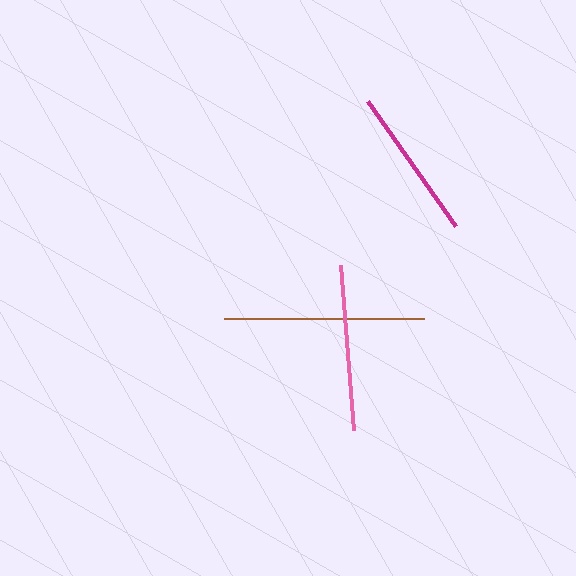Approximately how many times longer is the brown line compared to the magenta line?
The brown line is approximately 1.3 times the length of the magenta line.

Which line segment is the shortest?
The magenta line is the shortest at approximately 153 pixels.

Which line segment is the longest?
The brown line is the longest at approximately 200 pixels.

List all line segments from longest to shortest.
From longest to shortest: brown, pink, magenta.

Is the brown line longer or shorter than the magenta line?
The brown line is longer than the magenta line.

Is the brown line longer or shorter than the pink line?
The brown line is longer than the pink line.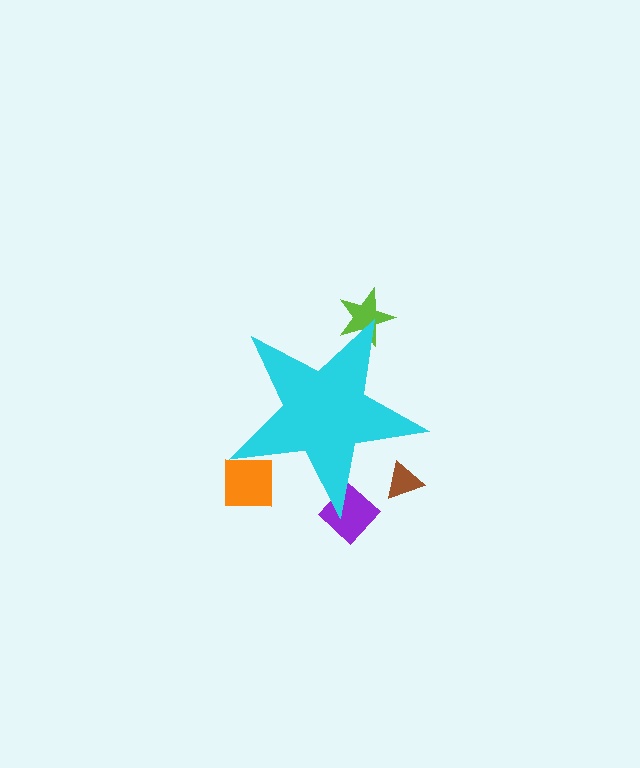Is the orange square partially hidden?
Yes, the orange square is partially hidden behind the cyan star.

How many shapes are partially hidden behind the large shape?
4 shapes are partially hidden.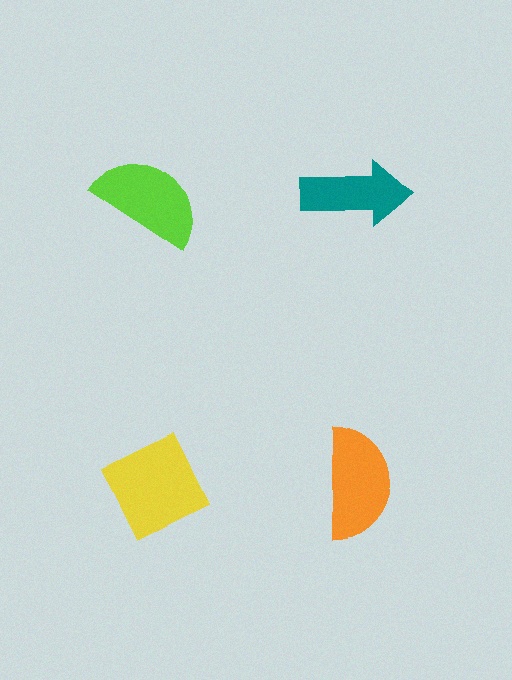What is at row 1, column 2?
A teal arrow.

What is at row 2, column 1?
A yellow diamond.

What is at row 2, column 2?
An orange semicircle.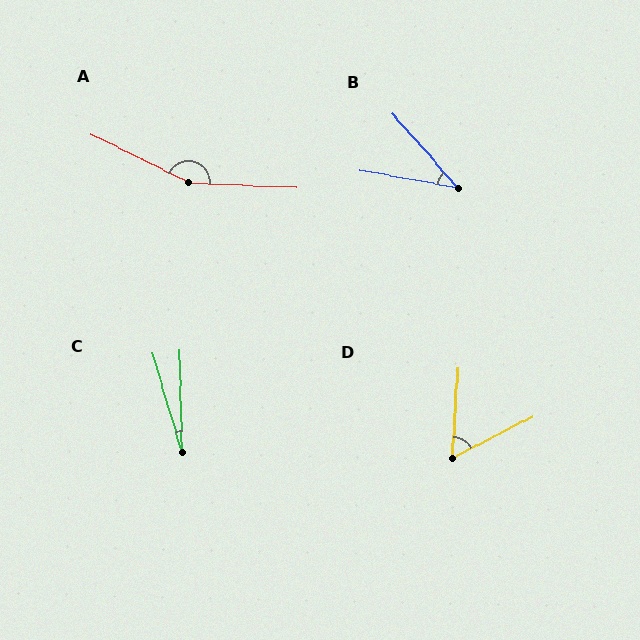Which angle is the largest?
A, at approximately 156 degrees.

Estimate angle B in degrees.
Approximately 38 degrees.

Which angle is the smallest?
C, at approximately 15 degrees.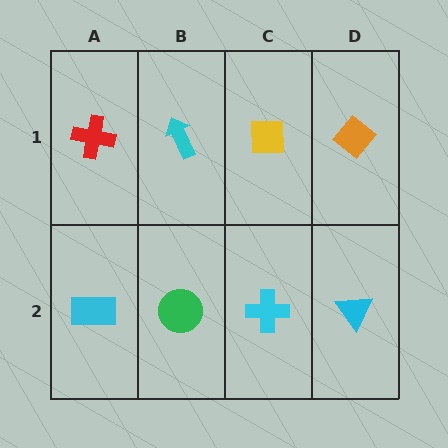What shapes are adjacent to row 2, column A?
A red cross (row 1, column A), a green circle (row 2, column B).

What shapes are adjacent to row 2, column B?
A cyan arrow (row 1, column B), a cyan rectangle (row 2, column A), a cyan cross (row 2, column C).